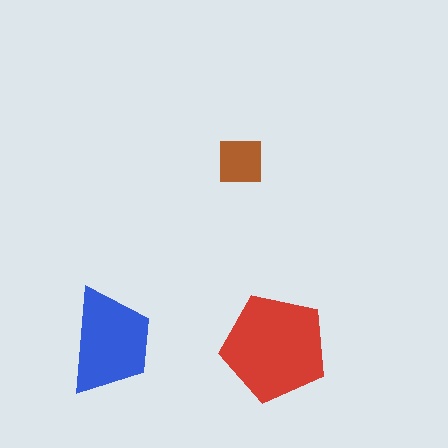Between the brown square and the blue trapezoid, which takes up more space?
The blue trapezoid.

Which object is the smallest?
The brown square.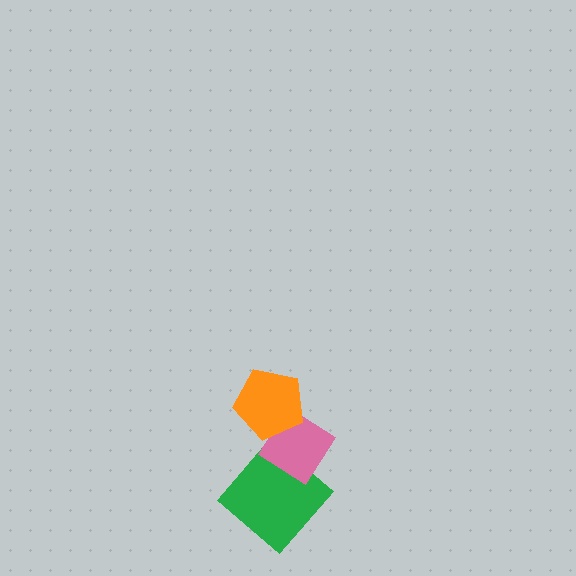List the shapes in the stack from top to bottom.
From top to bottom: the orange pentagon, the pink diamond, the green diamond.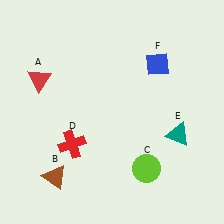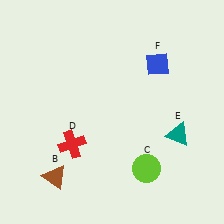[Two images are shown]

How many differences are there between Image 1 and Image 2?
There is 1 difference between the two images.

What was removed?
The red triangle (A) was removed in Image 2.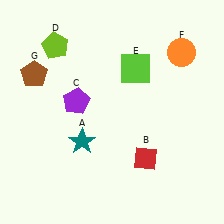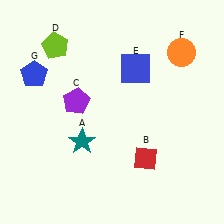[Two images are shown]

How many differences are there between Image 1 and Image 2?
There are 2 differences between the two images.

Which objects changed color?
E changed from lime to blue. G changed from brown to blue.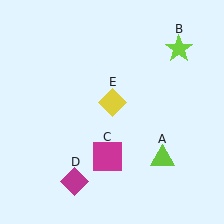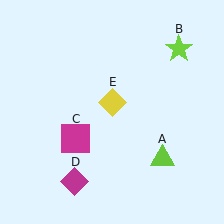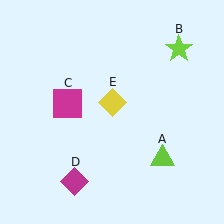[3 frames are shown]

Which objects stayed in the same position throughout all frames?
Lime triangle (object A) and lime star (object B) and magenta diamond (object D) and yellow diamond (object E) remained stationary.